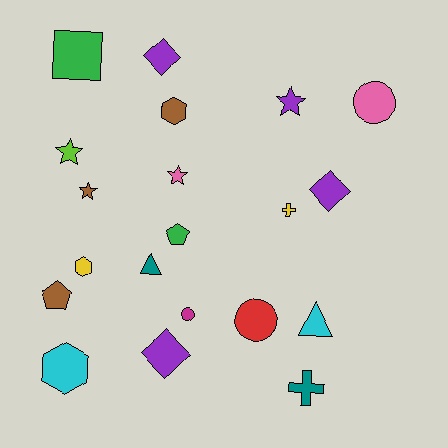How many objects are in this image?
There are 20 objects.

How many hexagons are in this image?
There are 3 hexagons.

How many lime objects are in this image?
There is 1 lime object.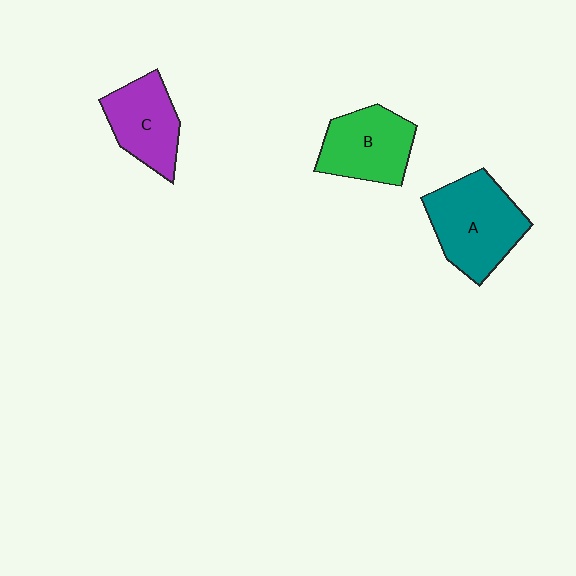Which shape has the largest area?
Shape A (teal).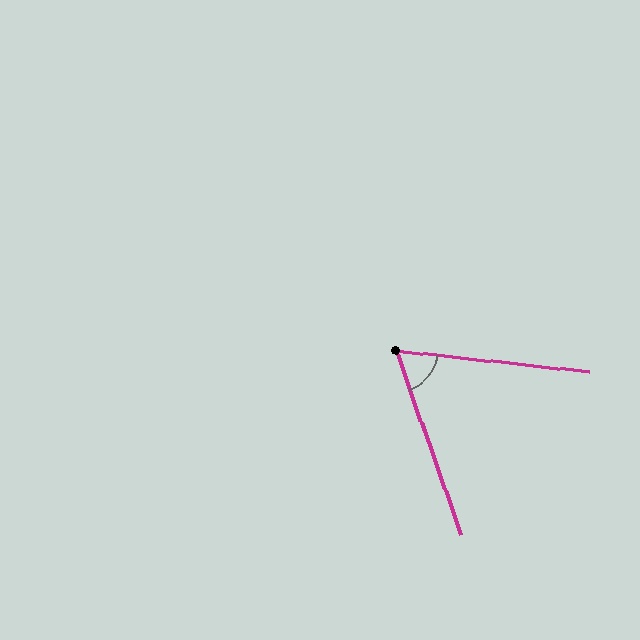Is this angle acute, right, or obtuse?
It is acute.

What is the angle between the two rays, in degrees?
Approximately 64 degrees.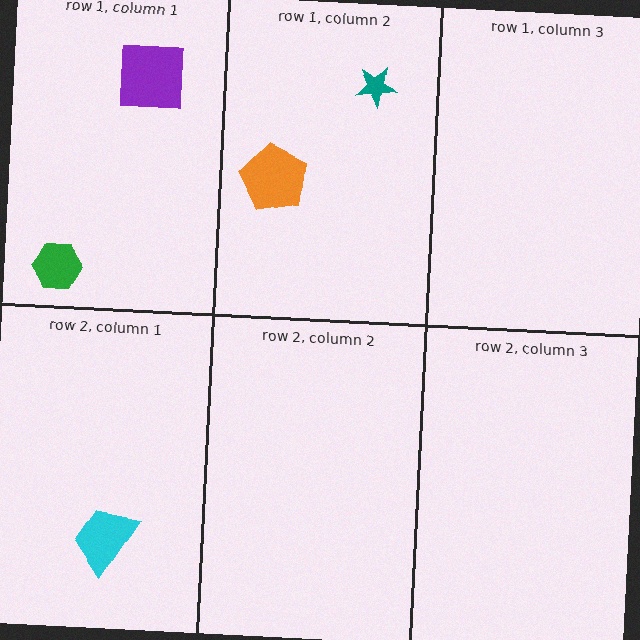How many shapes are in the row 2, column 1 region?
1.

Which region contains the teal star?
The row 1, column 2 region.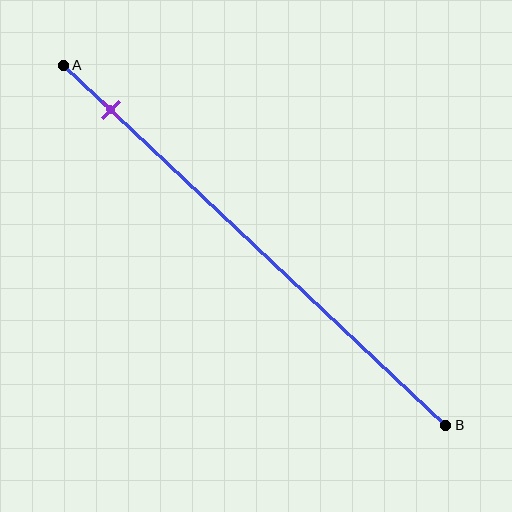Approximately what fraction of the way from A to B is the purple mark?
The purple mark is approximately 10% of the way from A to B.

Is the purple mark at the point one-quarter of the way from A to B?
No, the mark is at about 10% from A, not at the 25% one-quarter point.